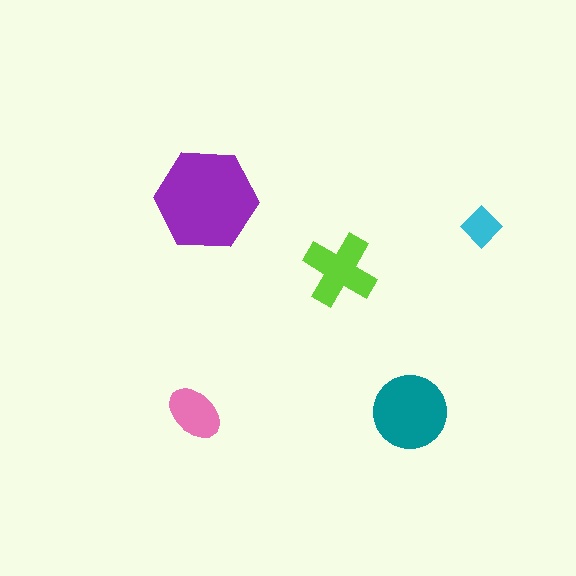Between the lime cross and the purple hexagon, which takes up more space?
The purple hexagon.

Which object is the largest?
The purple hexagon.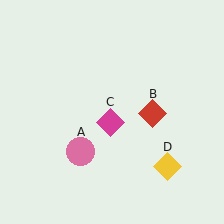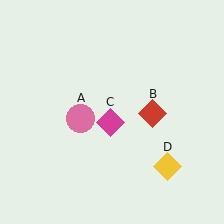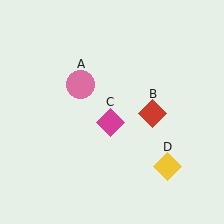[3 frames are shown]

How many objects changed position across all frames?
1 object changed position: pink circle (object A).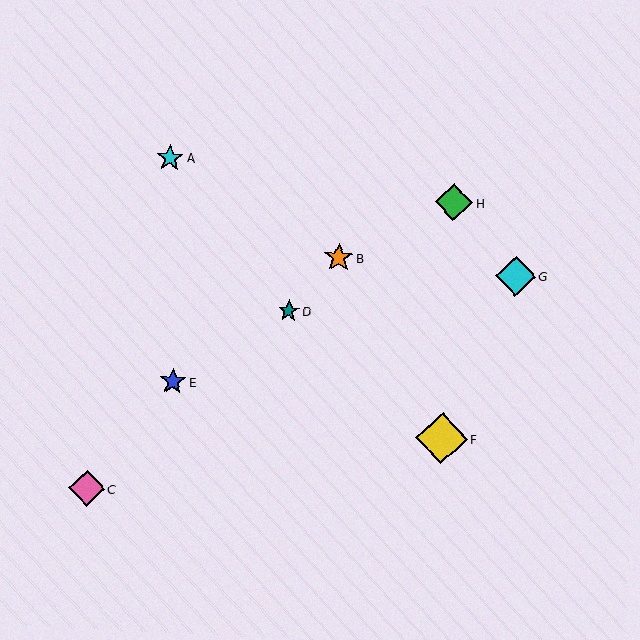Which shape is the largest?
The yellow diamond (labeled F) is the largest.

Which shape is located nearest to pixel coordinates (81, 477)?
The pink diamond (labeled C) at (87, 488) is nearest to that location.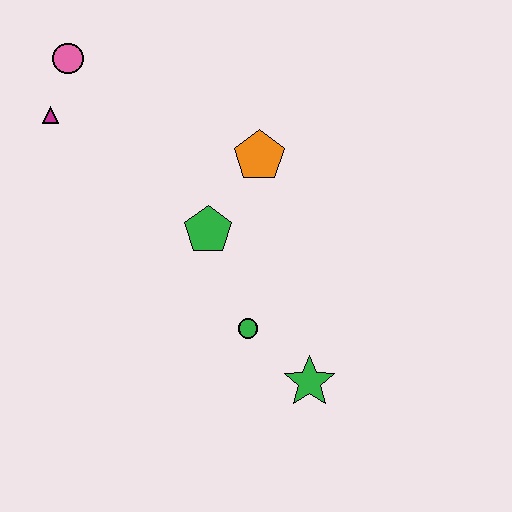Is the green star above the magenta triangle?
No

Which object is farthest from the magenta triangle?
The green star is farthest from the magenta triangle.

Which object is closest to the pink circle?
The magenta triangle is closest to the pink circle.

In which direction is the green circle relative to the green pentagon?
The green circle is below the green pentagon.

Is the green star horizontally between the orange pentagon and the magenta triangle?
No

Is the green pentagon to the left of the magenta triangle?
No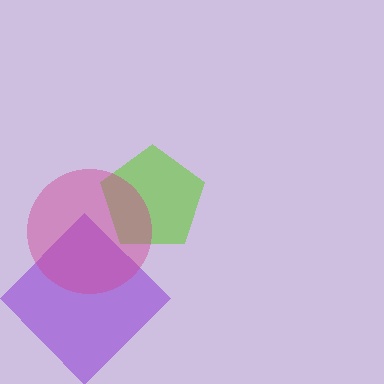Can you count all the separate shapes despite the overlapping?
Yes, there are 3 separate shapes.